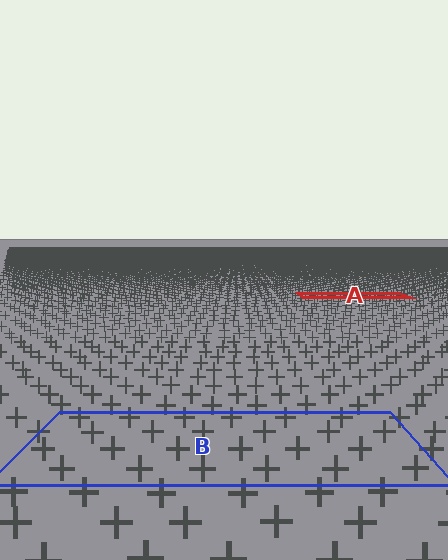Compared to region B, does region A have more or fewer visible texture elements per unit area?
Region A has more texture elements per unit area — they are packed more densely because it is farther away.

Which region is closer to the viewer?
Region B is closer. The texture elements there are larger and more spread out.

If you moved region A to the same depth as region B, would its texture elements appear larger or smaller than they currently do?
They would appear larger. At a closer depth, the same texture elements are projected at a bigger on-screen size.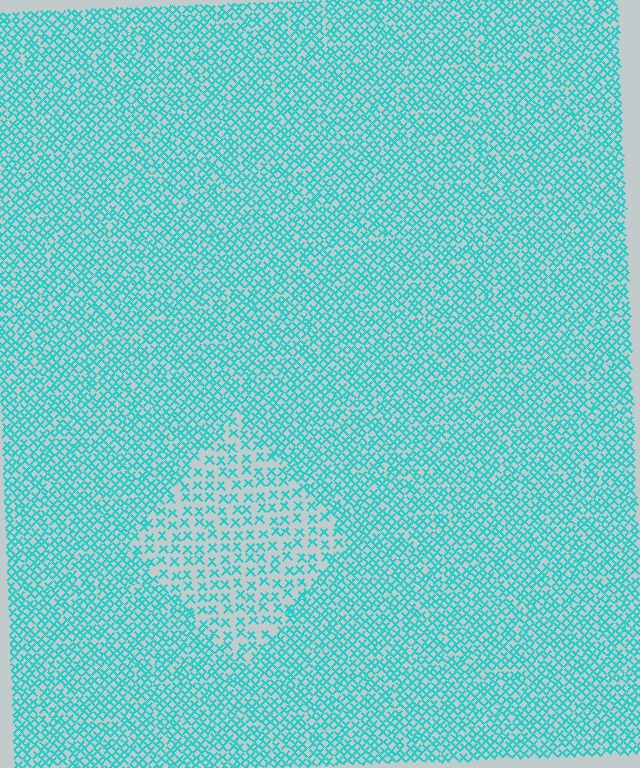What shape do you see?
I see a diamond.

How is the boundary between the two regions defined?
The boundary is defined by a change in element density (approximately 2.0x ratio). All elements are the same color, size, and shape.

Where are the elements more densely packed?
The elements are more densely packed outside the diamond boundary.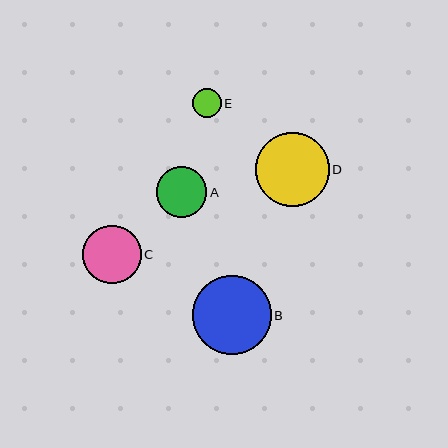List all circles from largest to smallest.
From largest to smallest: B, D, C, A, E.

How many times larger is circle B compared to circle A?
Circle B is approximately 1.6 times the size of circle A.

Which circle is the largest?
Circle B is the largest with a size of approximately 78 pixels.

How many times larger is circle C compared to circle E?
Circle C is approximately 2.0 times the size of circle E.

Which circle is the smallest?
Circle E is the smallest with a size of approximately 29 pixels.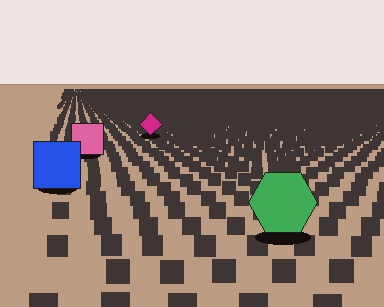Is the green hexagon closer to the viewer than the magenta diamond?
Yes. The green hexagon is closer — you can tell from the texture gradient: the ground texture is coarser near it.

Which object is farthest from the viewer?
The magenta diamond is farthest from the viewer. It appears smaller and the ground texture around it is denser.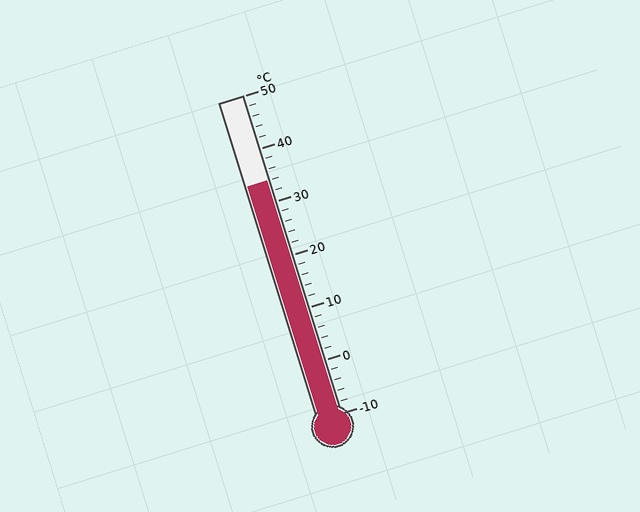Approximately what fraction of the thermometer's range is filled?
The thermometer is filled to approximately 75% of its range.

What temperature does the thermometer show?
The thermometer shows approximately 34°C.